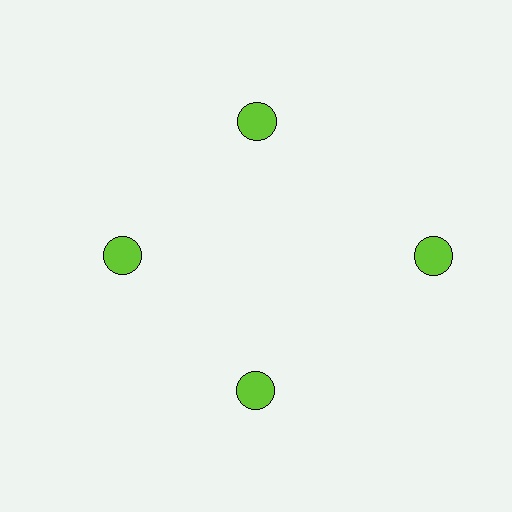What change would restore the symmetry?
The symmetry would be restored by moving it inward, back onto the ring so that all 4 circles sit at equal angles and equal distance from the center.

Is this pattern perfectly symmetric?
No. The 4 lime circles are arranged in a ring, but one element near the 3 o'clock position is pushed outward from the center, breaking the 4-fold rotational symmetry.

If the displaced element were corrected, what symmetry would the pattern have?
It would have 4-fold rotational symmetry — the pattern would map onto itself every 90 degrees.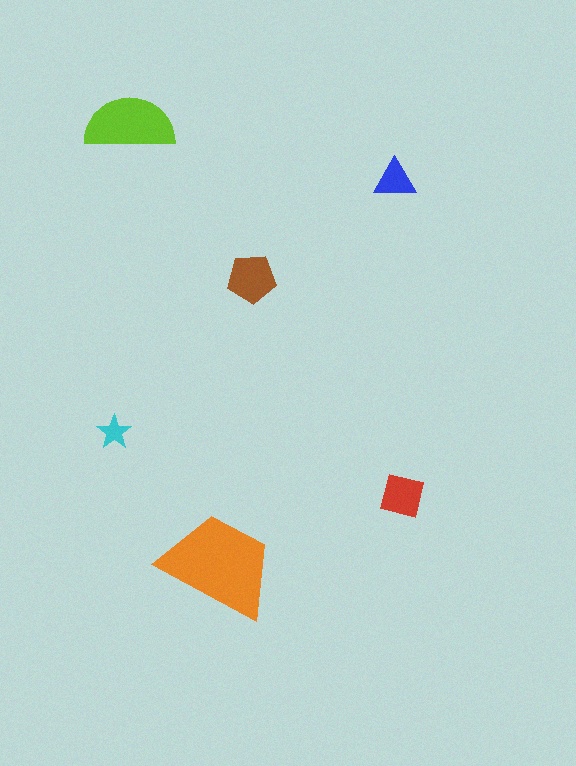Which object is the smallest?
The cyan star.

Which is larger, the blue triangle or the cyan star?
The blue triangle.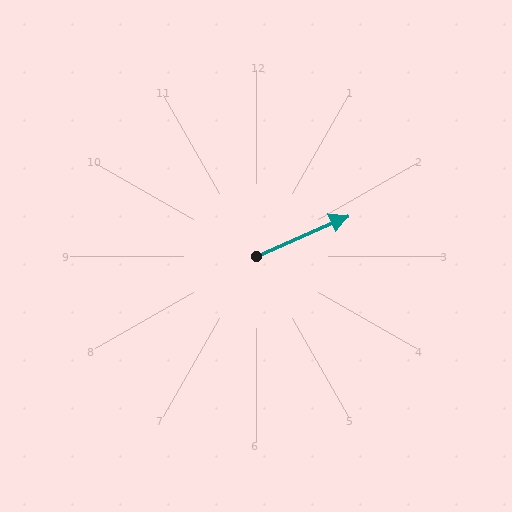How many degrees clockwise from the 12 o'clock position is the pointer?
Approximately 66 degrees.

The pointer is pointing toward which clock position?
Roughly 2 o'clock.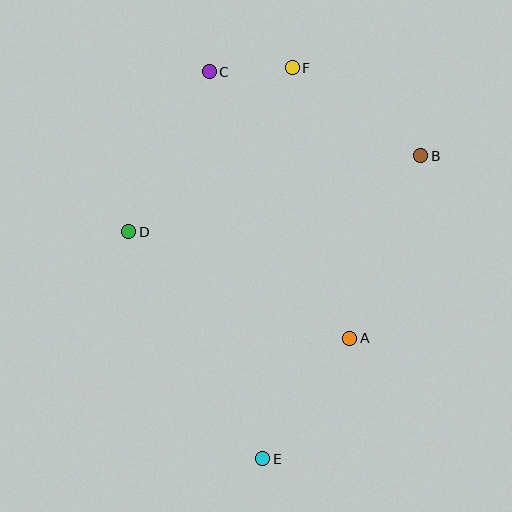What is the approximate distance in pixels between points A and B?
The distance between A and B is approximately 196 pixels.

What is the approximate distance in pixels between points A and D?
The distance between A and D is approximately 245 pixels.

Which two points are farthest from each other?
Points E and F are farthest from each other.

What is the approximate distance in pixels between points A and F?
The distance between A and F is approximately 277 pixels.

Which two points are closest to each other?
Points C and F are closest to each other.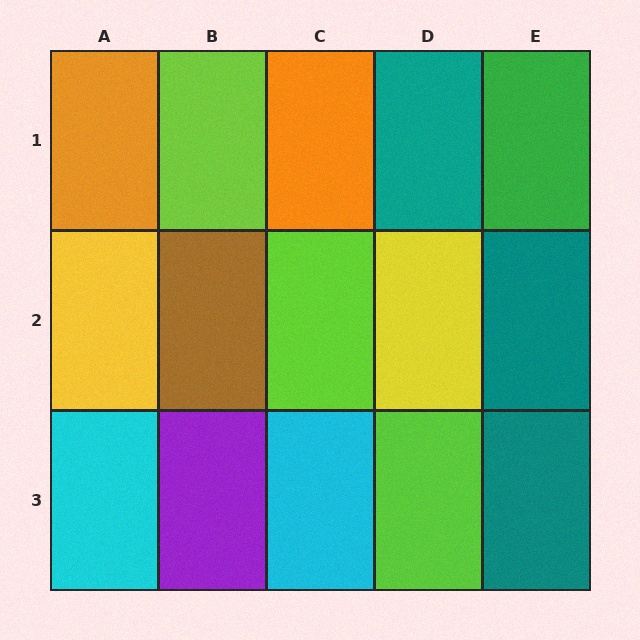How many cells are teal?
3 cells are teal.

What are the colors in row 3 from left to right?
Cyan, purple, cyan, lime, teal.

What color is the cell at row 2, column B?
Brown.